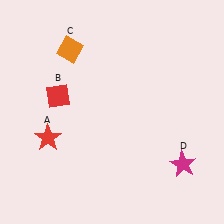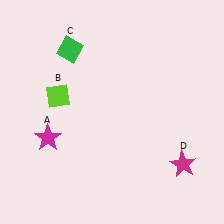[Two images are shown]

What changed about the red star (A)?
In Image 1, A is red. In Image 2, it changed to magenta.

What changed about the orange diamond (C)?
In Image 1, C is orange. In Image 2, it changed to green.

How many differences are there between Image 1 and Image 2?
There are 3 differences between the two images.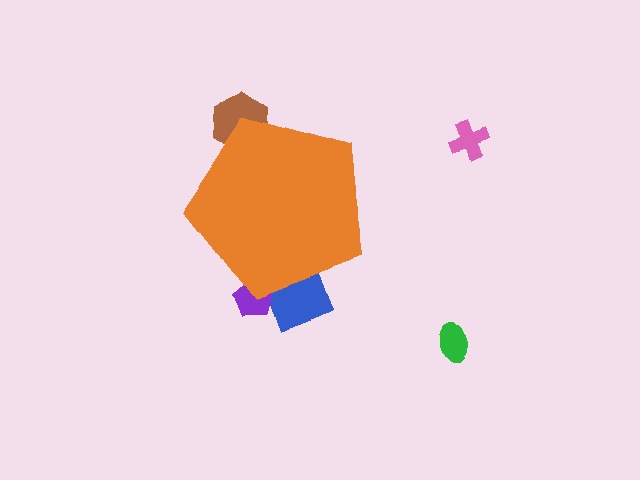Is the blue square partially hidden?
Yes, the blue square is partially hidden behind the orange pentagon.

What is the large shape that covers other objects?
An orange pentagon.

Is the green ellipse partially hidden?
No, the green ellipse is fully visible.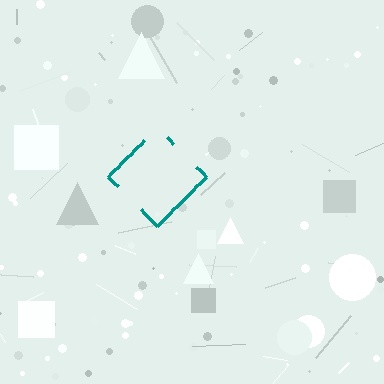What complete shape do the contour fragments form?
The contour fragments form a diamond.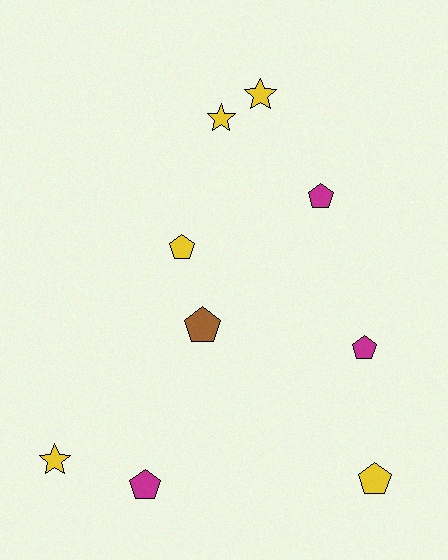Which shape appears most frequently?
Pentagon, with 6 objects.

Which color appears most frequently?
Yellow, with 5 objects.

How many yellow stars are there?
There are 3 yellow stars.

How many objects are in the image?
There are 9 objects.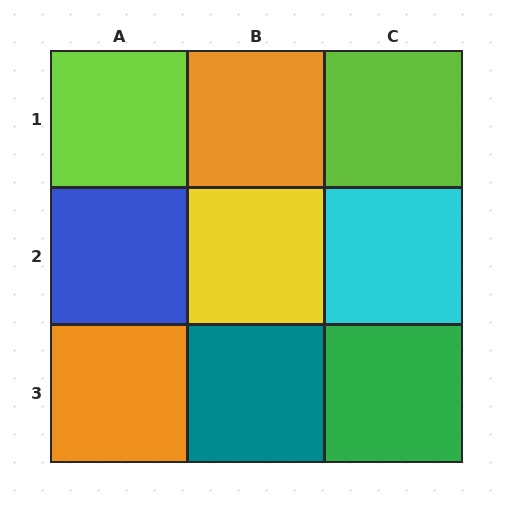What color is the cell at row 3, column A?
Orange.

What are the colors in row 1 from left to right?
Lime, orange, lime.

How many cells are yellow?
1 cell is yellow.